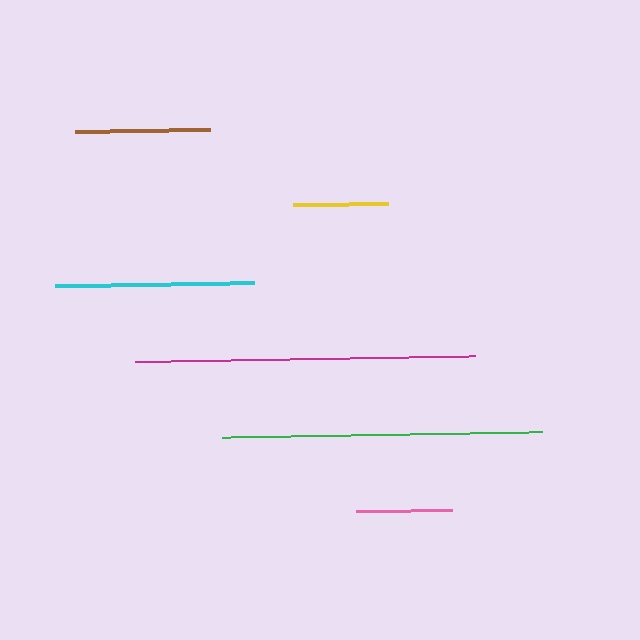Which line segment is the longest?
The magenta line is the longest at approximately 339 pixels.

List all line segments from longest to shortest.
From longest to shortest: magenta, green, cyan, brown, pink, yellow.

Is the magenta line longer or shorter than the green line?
The magenta line is longer than the green line.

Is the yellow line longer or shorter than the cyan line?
The cyan line is longer than the yellow line.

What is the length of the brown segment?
The brown segment is approximately 136 pixels long.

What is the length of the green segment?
The green segment is approximately 320 pixels long.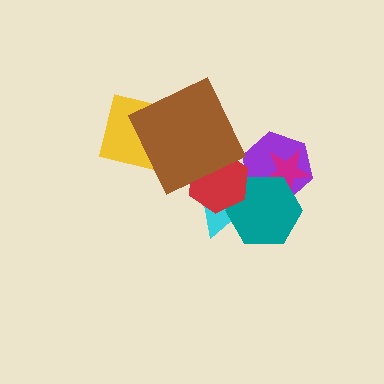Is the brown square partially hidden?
No, no other shape covers it.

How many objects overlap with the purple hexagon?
4 objects overlap with the purple hexagon.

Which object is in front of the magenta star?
The teal hexagon is in front of the magenta star.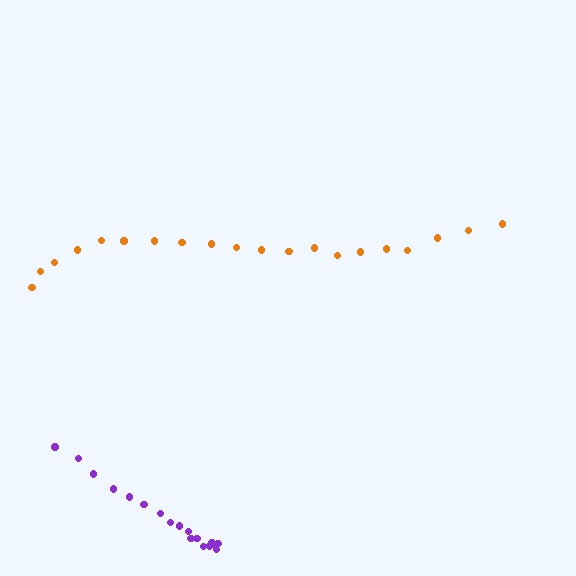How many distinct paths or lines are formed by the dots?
There are 2 distinct paths.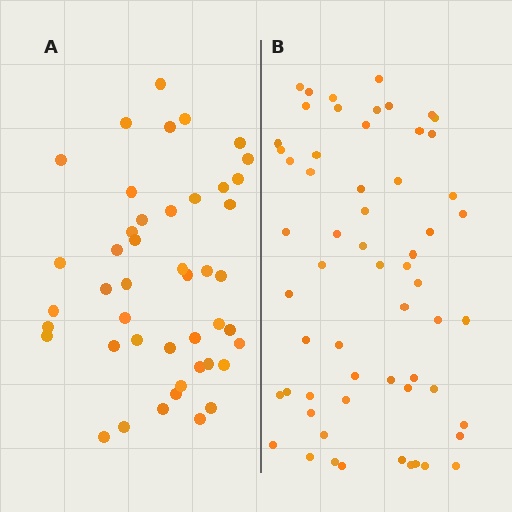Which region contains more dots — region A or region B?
Region B (the right region) has more dots.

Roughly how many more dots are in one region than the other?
Region B has approximately 15 more dots than region A.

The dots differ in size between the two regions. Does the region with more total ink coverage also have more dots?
No. Region A has more total ink coverage because its dots are larger, but region B actually contains more individual dots. Total area can be misleading — the number of items is what matters here.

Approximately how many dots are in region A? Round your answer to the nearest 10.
About 40 dots. (The exact count is 45, which rounds to 40.)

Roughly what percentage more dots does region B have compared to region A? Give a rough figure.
About 35% more.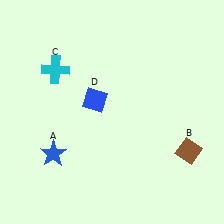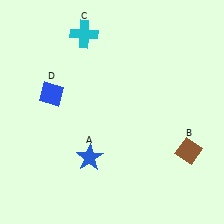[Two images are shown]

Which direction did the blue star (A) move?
The blue star (A) moved right.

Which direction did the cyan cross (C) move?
The cyan cross (C) moved up.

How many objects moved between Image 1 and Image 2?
3 objects moved between the two images.